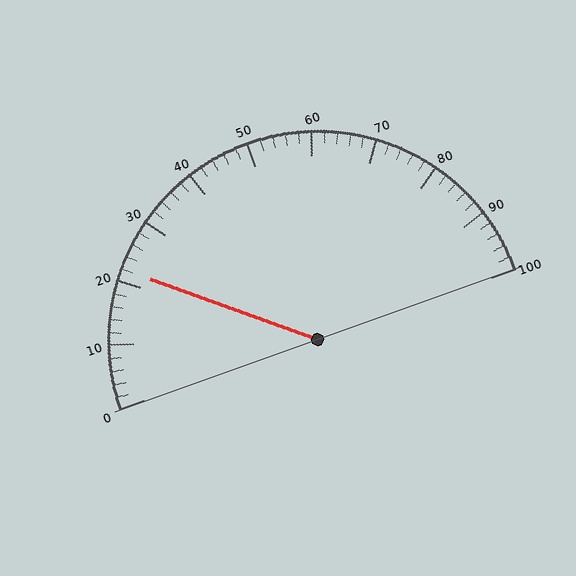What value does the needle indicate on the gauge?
The needle indicates approximately 22.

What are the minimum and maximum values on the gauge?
The gauge ranges from 0 to 100.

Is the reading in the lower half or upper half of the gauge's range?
The reading is in the lower half of the range (0 to 100).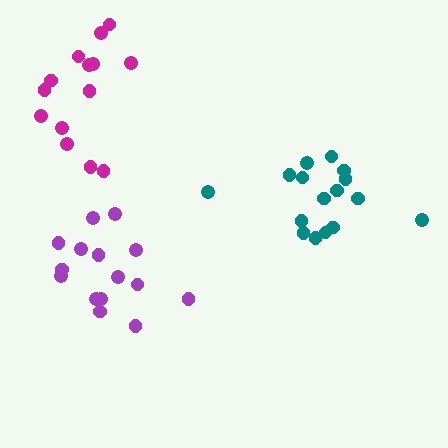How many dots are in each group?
Group 1: 15 dots, Group 2: 16 dots, Group 3: 14 dots (45 total).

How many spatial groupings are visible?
There are 3 spatial groupings.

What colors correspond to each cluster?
The clusters are colored: purple, teal, magenta.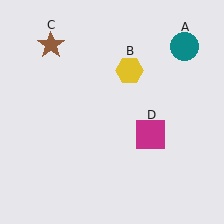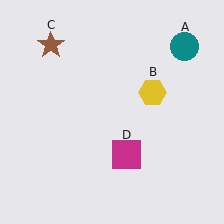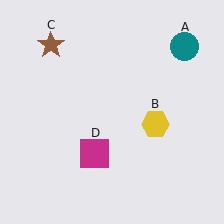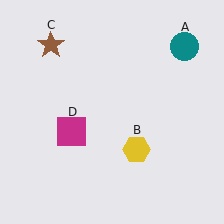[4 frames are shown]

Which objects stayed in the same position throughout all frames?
Teal circle (object A) and brown star (object C) remained stationary.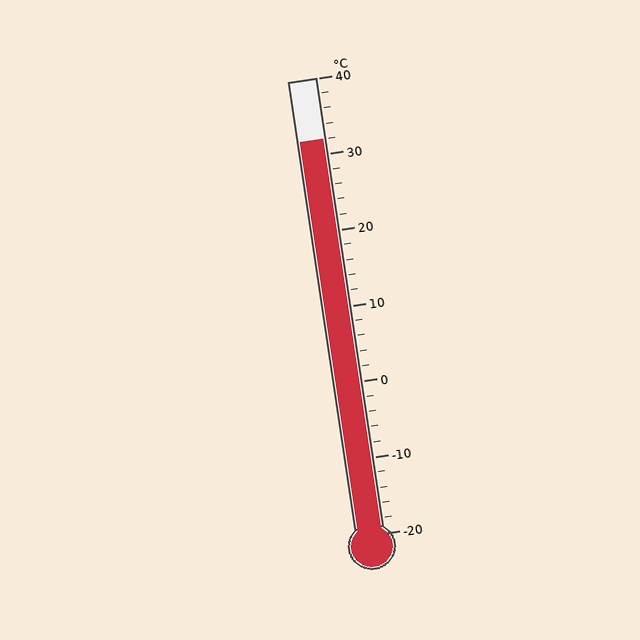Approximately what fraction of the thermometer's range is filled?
The thermometer is filled to approximately 85% of its range.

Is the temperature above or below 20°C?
The temperature is above 20°C.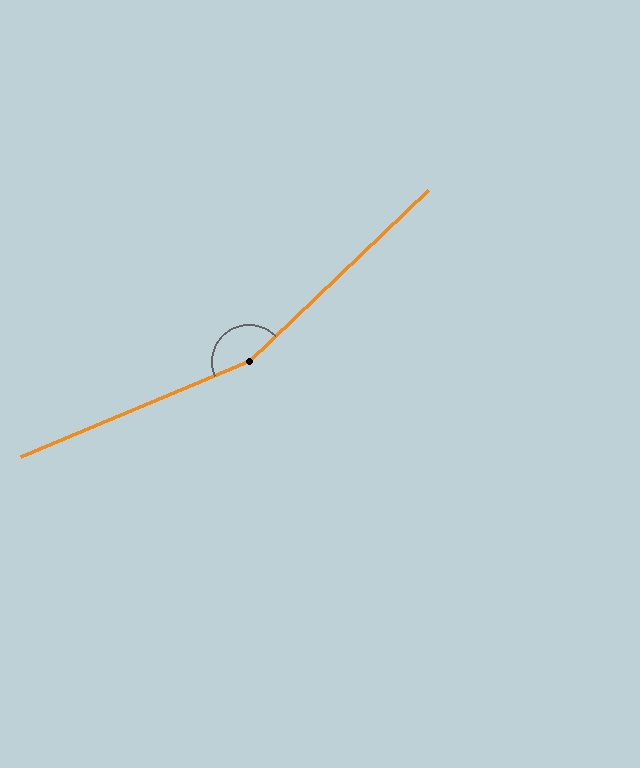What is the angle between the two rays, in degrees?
Approximately 159 degrees.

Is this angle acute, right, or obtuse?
It is obtuse.